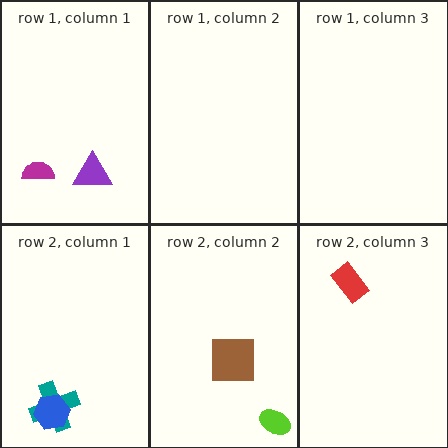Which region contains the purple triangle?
The row 1, column 1 region.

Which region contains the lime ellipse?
The row 2, column 2 region.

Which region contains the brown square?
The row 2, column 2 region.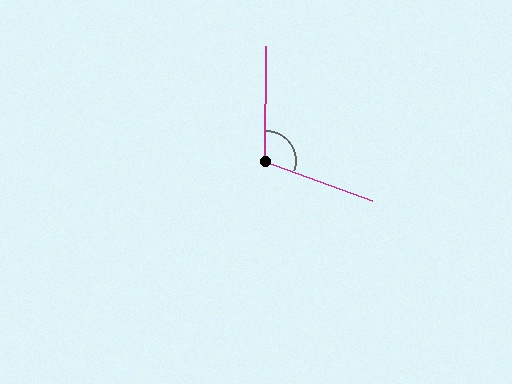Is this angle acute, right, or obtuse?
It is obtuse.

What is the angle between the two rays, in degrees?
Approximately 109 degrees.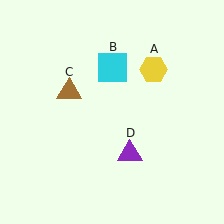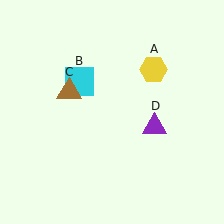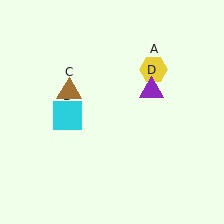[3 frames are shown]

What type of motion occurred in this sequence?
The cyan square (object B), purple triangle (object D) rotated counterclockwise around the center of the scene.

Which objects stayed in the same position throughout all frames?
Yellow hexagon (object A) and brown triangle (object C) remained stationary.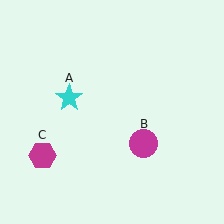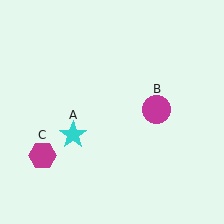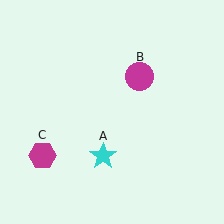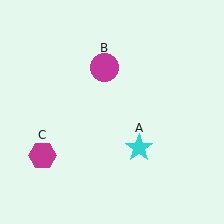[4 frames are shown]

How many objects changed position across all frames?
2 objects changed position: cyan star (object A), magenta circle (object B).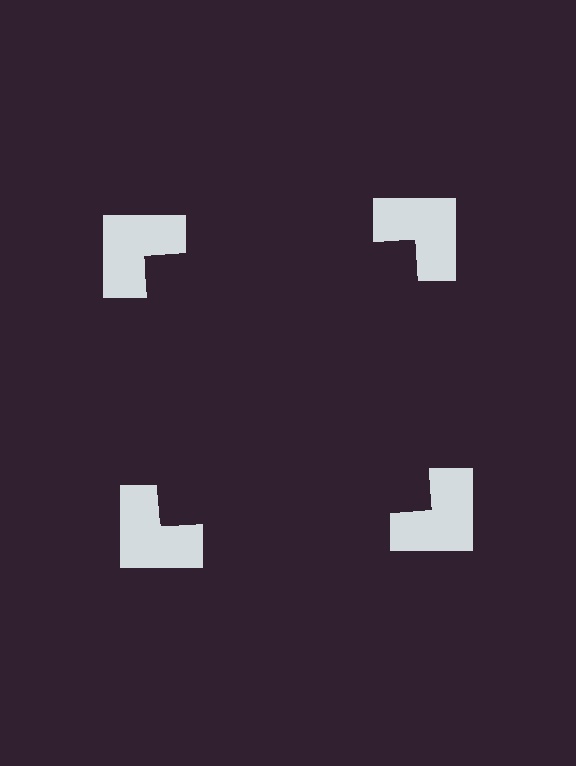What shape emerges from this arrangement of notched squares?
An illusory square — its edges are inferred from the aligned wedge cuts in the notched squares, not physically drawn.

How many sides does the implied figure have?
4 sides.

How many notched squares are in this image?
There are 4 — one at each vertex of the illusory square.